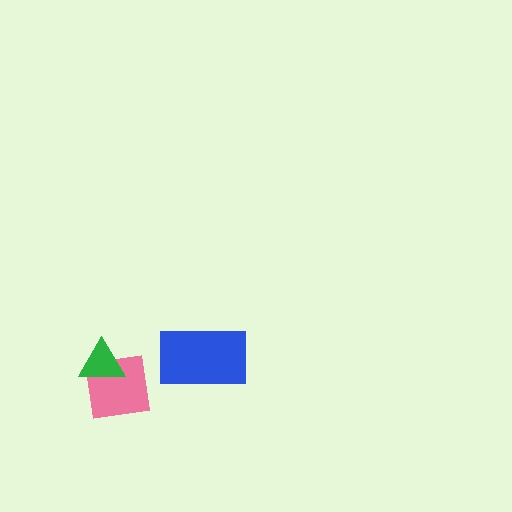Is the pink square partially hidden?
Yes, it is partially covered by another shape.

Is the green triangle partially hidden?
No, no other shape covers it.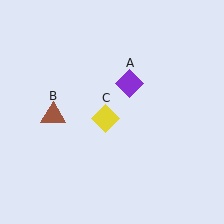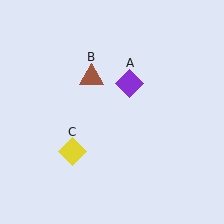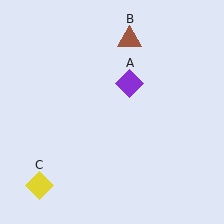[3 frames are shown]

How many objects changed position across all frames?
2 objects changed position: brown triangle (object B), yellow diamond (object C).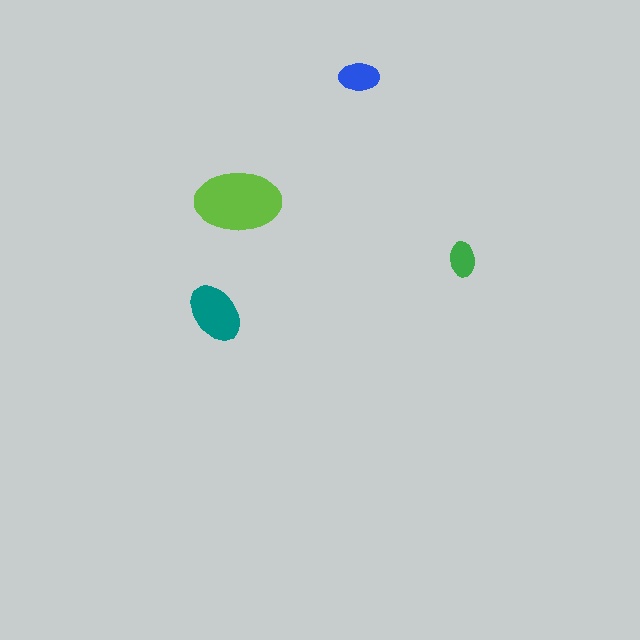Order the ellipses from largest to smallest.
the lime one, the teal one, the blue one, the green one.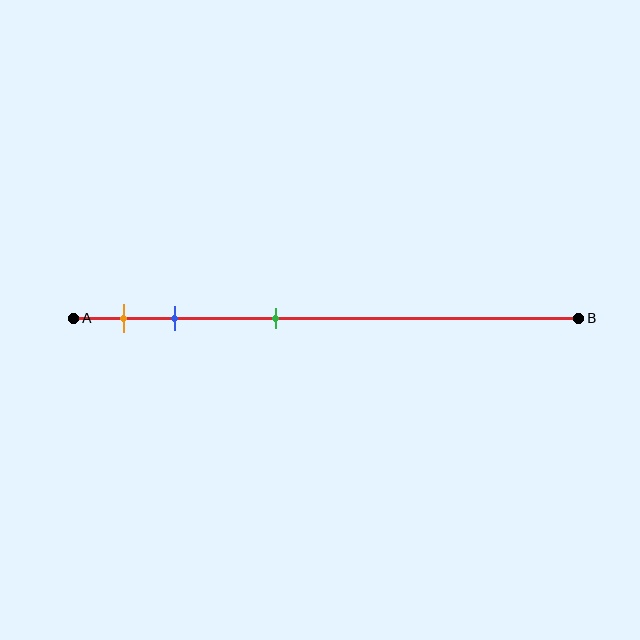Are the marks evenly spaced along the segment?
No, the marks are not evenly spaced.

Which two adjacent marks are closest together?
The orange and blue marks are the closest adjacent pair.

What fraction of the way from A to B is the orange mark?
The orange mark is approximately 10% (0.1) of the way from A to B.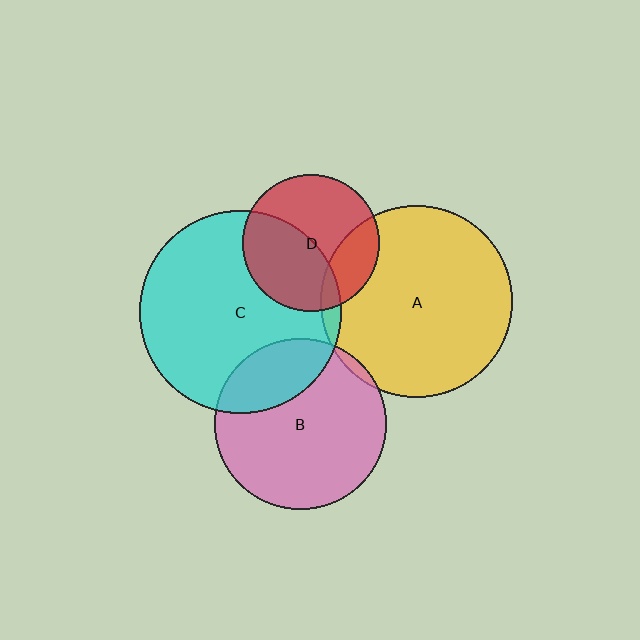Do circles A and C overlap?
Yes.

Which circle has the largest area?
Circle C (cyan).